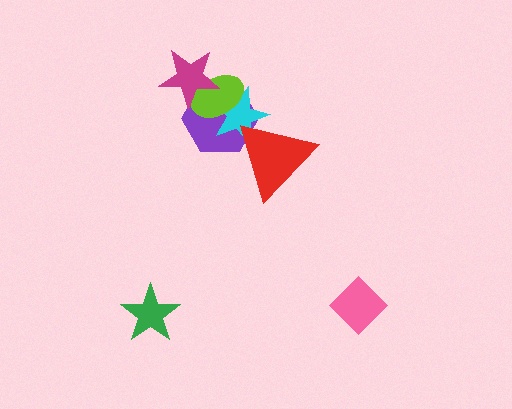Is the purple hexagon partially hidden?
Yes, it is partially covered by another shape.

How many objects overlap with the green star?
0 objects overlap with the green star.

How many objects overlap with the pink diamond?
0 objects overlap with the pink diamond.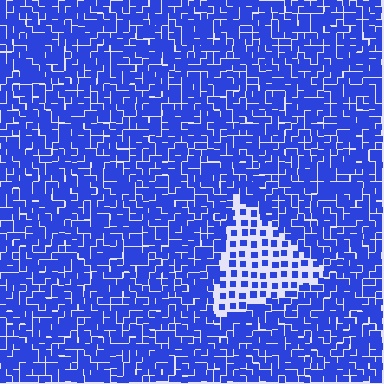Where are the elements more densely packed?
The elements are more densely packed outside the triangle boundary.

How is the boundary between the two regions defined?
The boundary is defined by a change in element density (approximately 2.6x ratio). All elements are the same color, size, and shape.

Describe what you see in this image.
The image contains small blue elements arranged at two different densities. A triangle-shaped region is visible where the elements are less densely packed than the surrounding area.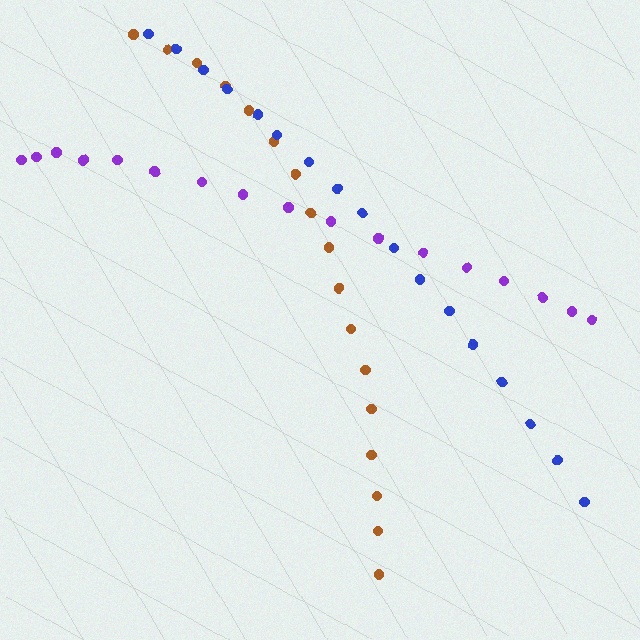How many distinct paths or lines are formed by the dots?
There are 3 distinct paths.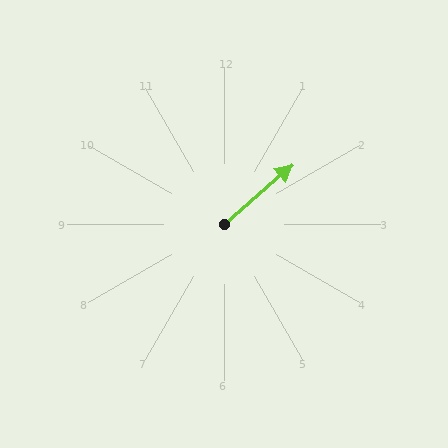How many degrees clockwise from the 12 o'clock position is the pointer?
Approximately 49 degrees.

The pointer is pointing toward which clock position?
Roughly 2 o'clock.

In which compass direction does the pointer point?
Northeast.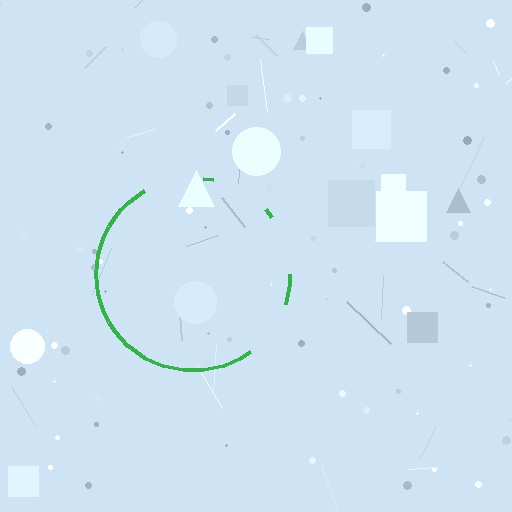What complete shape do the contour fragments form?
The contour fragments form a circle.